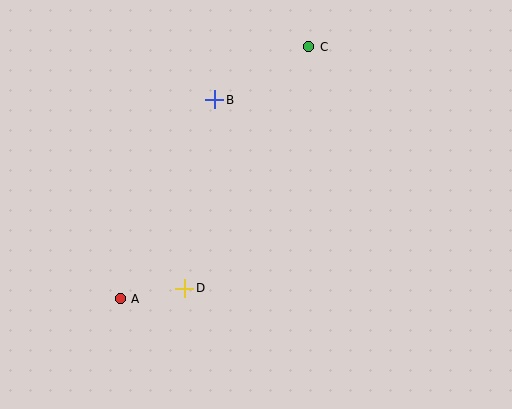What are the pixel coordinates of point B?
Point B is at (215, 100).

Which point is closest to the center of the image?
Point D at (185, 288) is closest to the center.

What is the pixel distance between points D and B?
The distance between D and B is 191 pixels.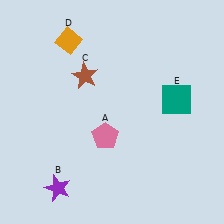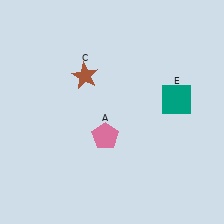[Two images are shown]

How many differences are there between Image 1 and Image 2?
There are 2 differences between the two images.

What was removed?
The orange diamond (D), the purple star (B) were removed in Image 2.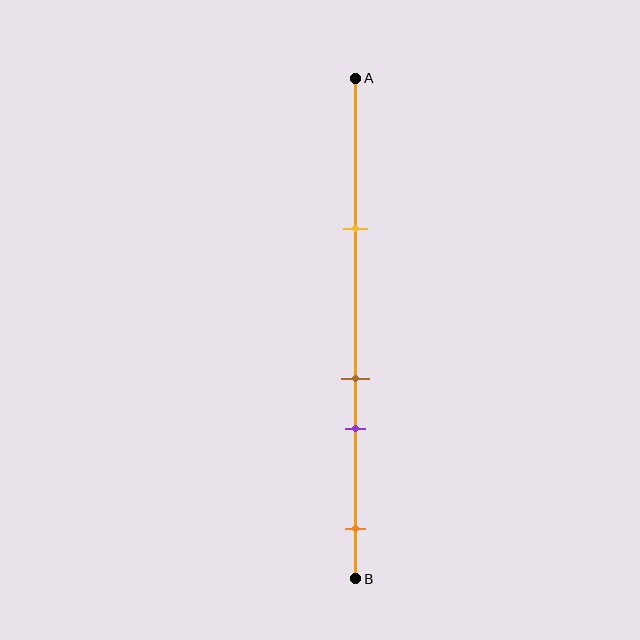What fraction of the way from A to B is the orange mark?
The orange mark is approximately 90% (0.9) of the way from A to B.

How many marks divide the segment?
There are 4 marks dividing the segment.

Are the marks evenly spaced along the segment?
No, the marks are not evenly spaced.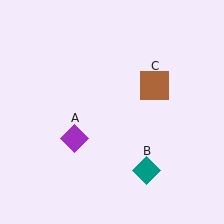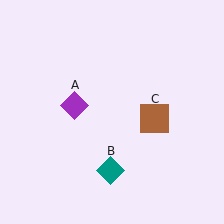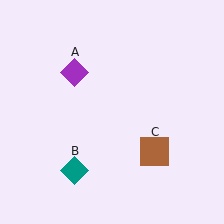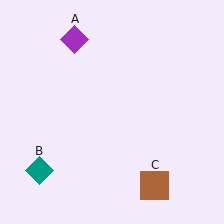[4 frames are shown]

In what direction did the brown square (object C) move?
The brown square (object C) moved down.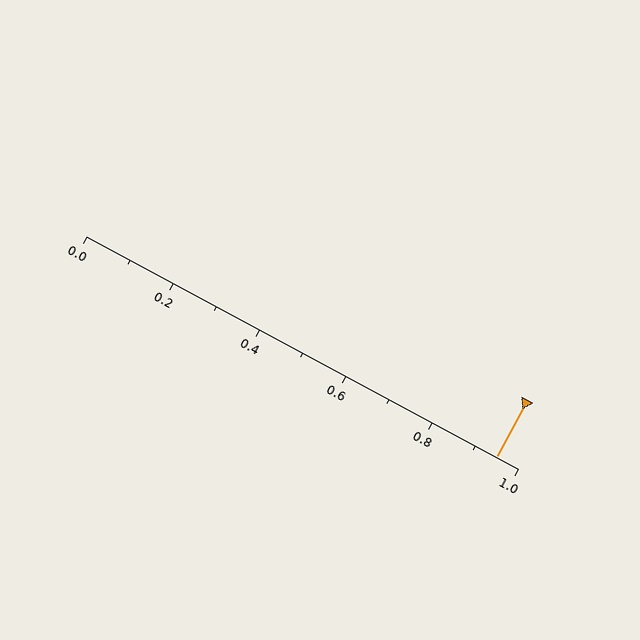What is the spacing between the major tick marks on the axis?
The major ticks are spaced 0.2 apart.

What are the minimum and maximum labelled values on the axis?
The axis runs from 0.0 to 1.0.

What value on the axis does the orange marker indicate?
The marker indicates approximately 0.95.